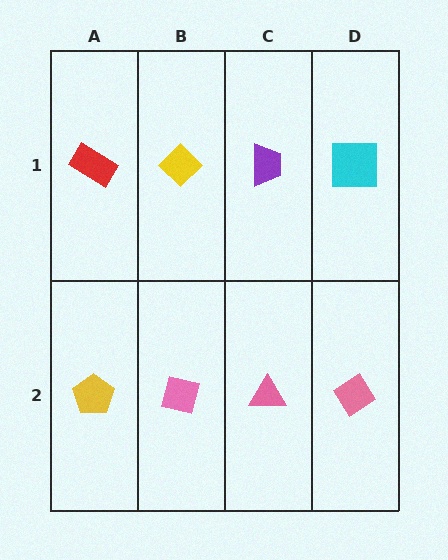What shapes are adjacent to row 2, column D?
A cyan square (row 1, column D), a pink triangle (row 2, column C).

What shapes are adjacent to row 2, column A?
A red rectangle (row 1, column A), a pink square (row 2, column B).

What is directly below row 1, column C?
A pink triangle.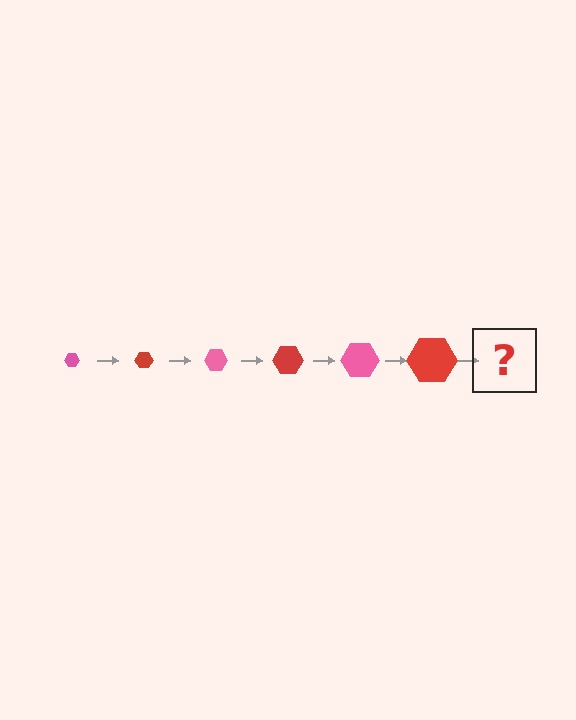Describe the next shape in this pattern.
It should be a pink hexagon, larger than the previous one.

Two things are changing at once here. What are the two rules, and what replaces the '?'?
The two rules are that the hexagon grows larger each step and the color cycles through pink and red. The '?' should be a pink hexagon, larger than the previous one.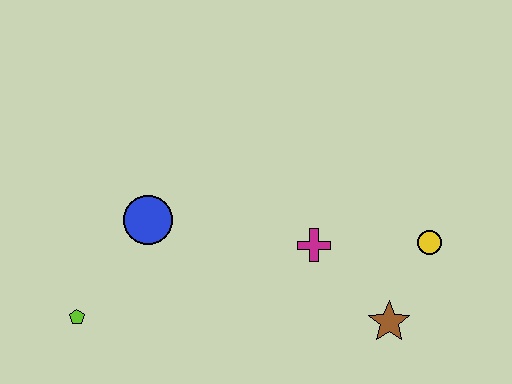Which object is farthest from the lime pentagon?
The yellow circle is farthest from the lime pentagon.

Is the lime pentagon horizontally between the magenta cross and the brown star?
No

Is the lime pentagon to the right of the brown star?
No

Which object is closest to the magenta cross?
The brown star is closest to the magenta cross.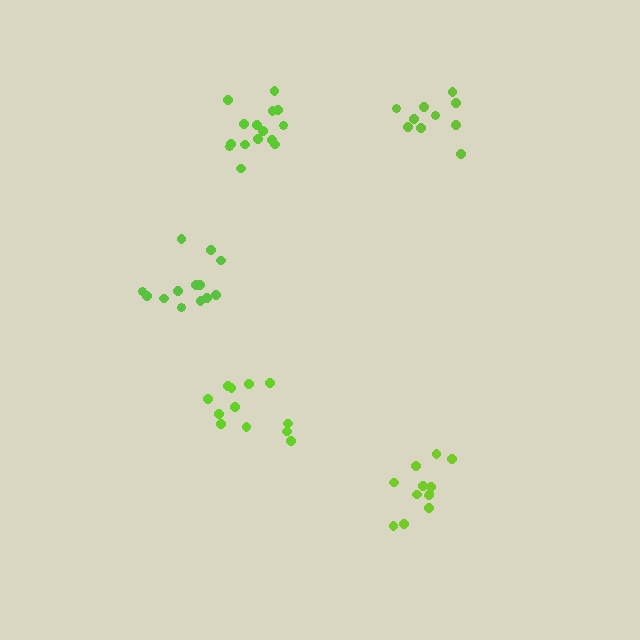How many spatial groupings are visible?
There are 5 spatial groupings.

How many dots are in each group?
Group 1: 15 dots, Group 2: 13 dots, Group 3: 12 dots, Group 4: 10 dots, Group 5: 12 dots (62 total).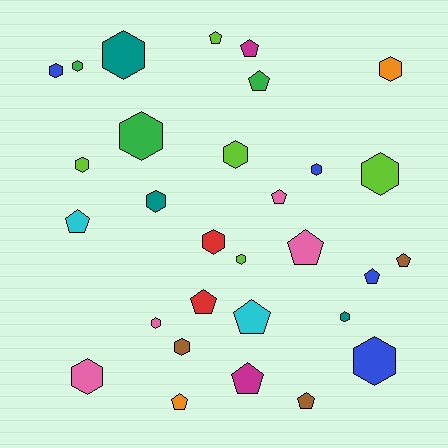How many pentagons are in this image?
There are 13 pentagons.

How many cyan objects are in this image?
There are 2 cyan objects.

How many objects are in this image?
There are 30 objects.